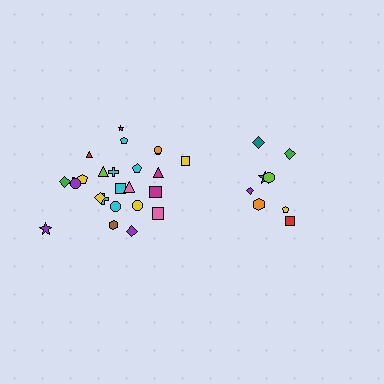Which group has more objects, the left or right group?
The left group.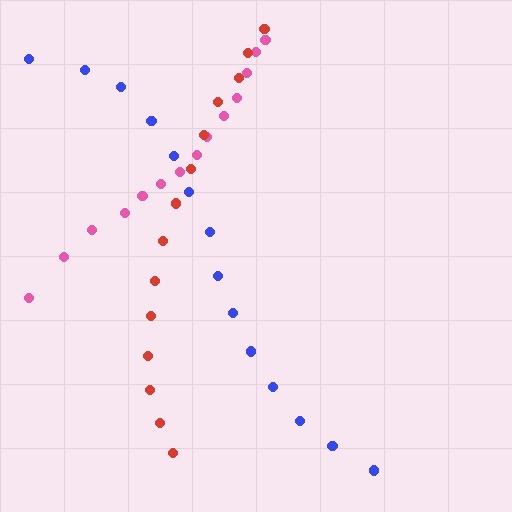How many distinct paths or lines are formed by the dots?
There are 3 distinct paths.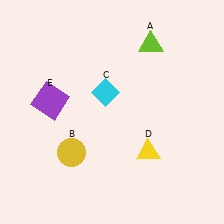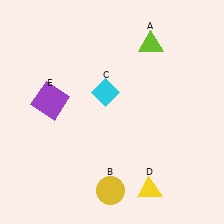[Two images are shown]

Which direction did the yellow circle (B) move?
The yellow circle (B) moved right.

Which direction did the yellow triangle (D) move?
The yellow triangle (D) moved down.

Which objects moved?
The objects that moved are: the yellow circle (B), the yellow triangle (D).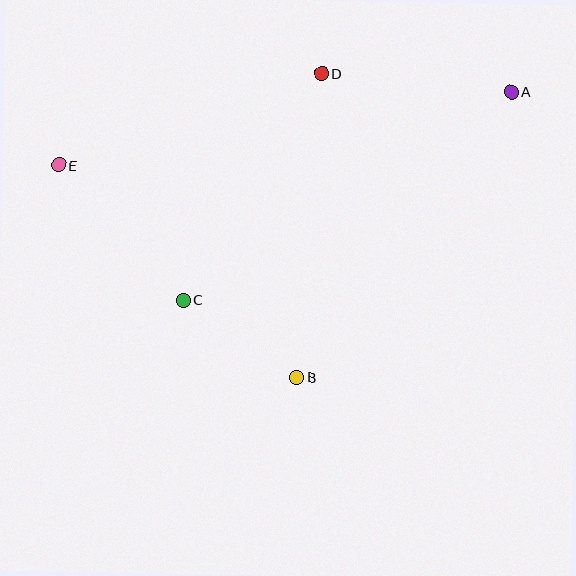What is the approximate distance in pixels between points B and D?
The distance between B and D is approximately 305 pixels.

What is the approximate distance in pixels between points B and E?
The distance between B and E is approximately 319 pixels.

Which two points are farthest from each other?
Points A and E are farthest from each other.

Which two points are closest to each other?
Points B and C are closest to each other.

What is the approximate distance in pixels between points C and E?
The distance between C and E is approximately 183 pixels.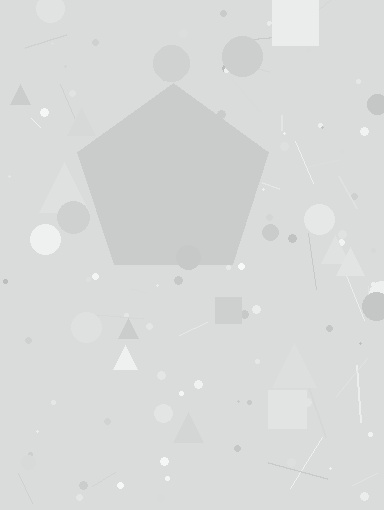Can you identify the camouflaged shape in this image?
The camouflaged shape is a pentagon.